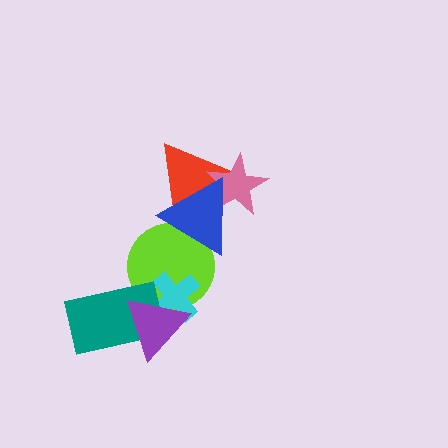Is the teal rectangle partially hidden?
Yes, it is partially covered by another shape.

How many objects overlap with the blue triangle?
3 objects overlap with the blue triangle.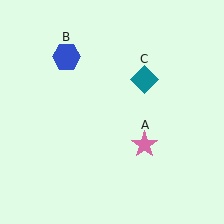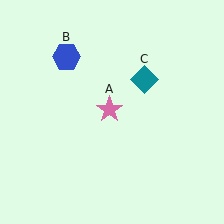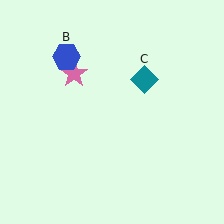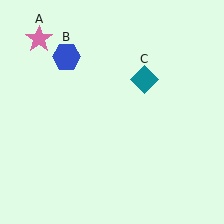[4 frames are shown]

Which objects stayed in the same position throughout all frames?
Blue hexagon (object B) and teal diamond (object C) remained stationary.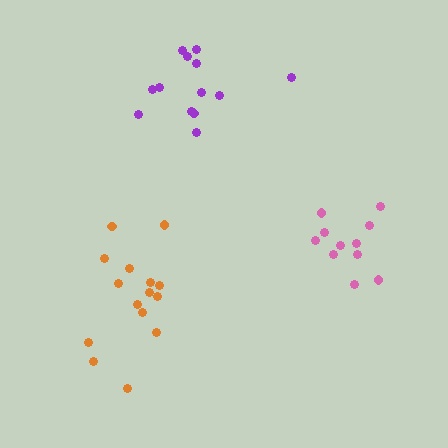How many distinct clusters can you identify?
There are 3 distinct clusters.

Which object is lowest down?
The orange cluster is bottommost.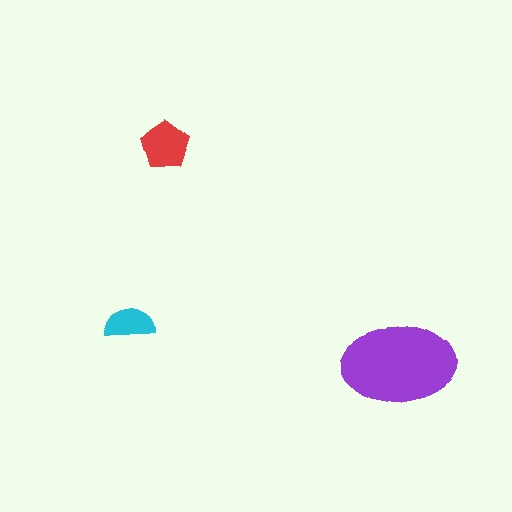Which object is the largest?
The purple ellipse.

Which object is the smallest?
The cyan semicircle.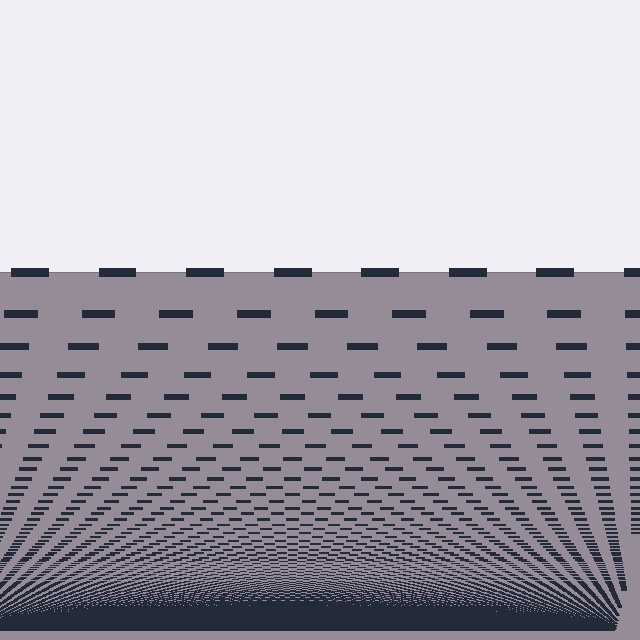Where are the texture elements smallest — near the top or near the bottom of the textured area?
Near the bottom.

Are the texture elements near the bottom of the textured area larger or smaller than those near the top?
Smaller. The gradient is inverted — elements near the bottom are smaller and denser.